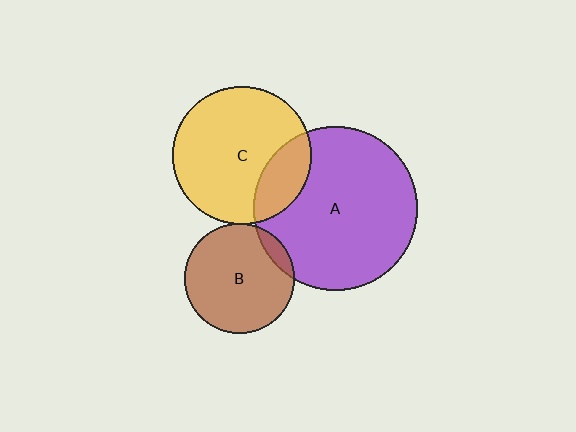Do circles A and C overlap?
Yes.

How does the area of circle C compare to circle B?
Approximately 1.6 times.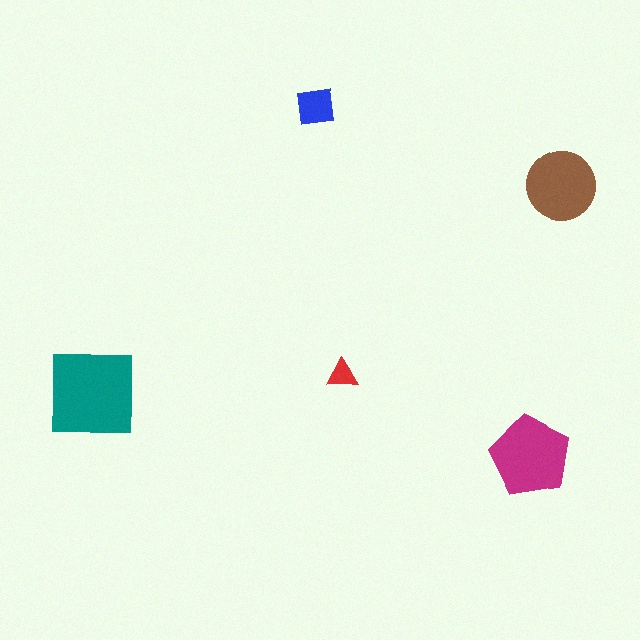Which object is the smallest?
The red triangle.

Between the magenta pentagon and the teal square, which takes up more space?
The teal square.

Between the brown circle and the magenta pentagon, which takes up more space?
The magenta pentagon.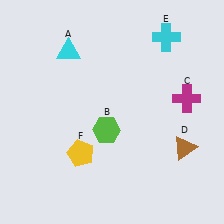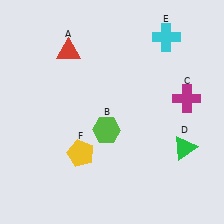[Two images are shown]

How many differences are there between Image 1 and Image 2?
There are 2 differences between the two images.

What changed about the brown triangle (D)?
In Image 1, D is brown. In Image 2, it changed to green.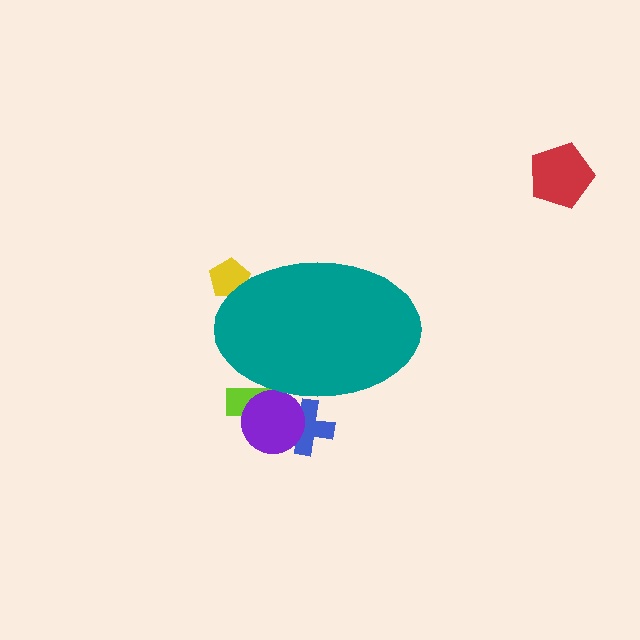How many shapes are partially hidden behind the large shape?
4 shapes are partially hidden.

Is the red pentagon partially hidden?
No, the red pentagon is fully visible.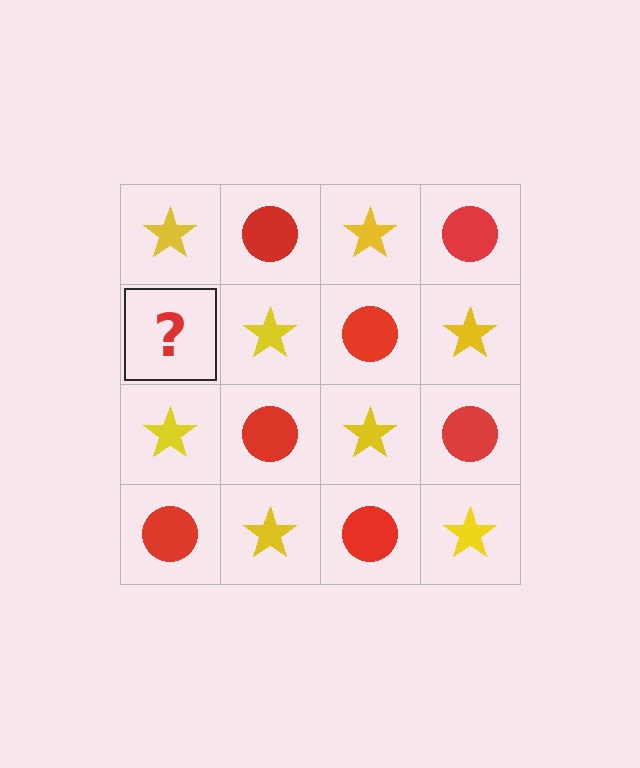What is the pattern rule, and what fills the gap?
The rule is that it alternates yellow star and red circle in a checkerboard pattern. The gap should be filled with a red circle.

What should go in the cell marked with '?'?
The missing cell should contain a red circle.